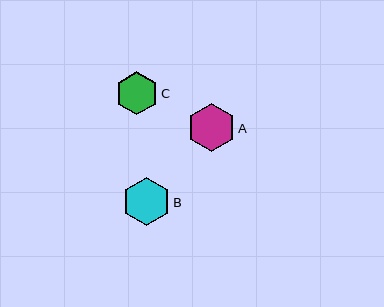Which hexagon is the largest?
Hexagon B is the largest with a size of approximately 49 pixels.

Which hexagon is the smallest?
Hexagon C is the smallest with a size of approximately 43 pixels.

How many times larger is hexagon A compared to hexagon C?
Hexagon A is approximately 1.1 times the size of hexagon C.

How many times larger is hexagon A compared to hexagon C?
Hexagon A is approximately 1.1 times the size of hexagon C.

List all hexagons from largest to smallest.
From largest to smallest: B, A, C.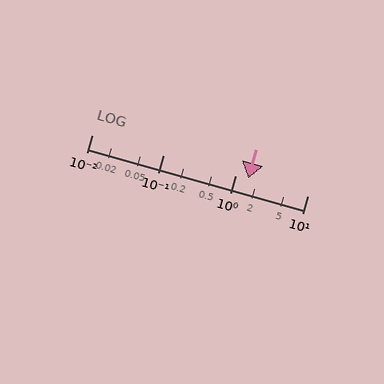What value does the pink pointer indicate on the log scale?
The pointer indicates approximately 1.5.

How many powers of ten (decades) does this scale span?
The scale spans 3 decades, from 0.01 to 10.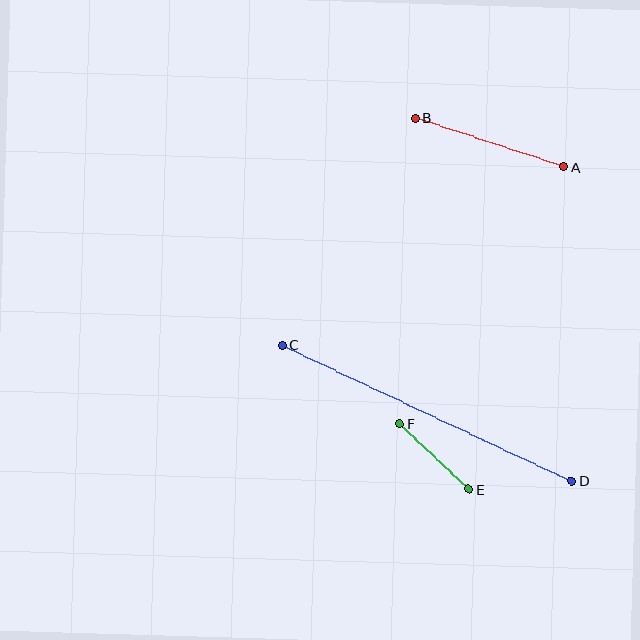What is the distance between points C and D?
The distance is approximately 320 pixels.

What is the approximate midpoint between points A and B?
The midpoint is at approximately (489, 143) pixels.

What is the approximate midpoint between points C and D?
The midpoint is at approximately (427, 413) pixels.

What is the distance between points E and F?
The distance is approximately 95 pixels.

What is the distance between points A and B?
The distance is approximately 156 pixels.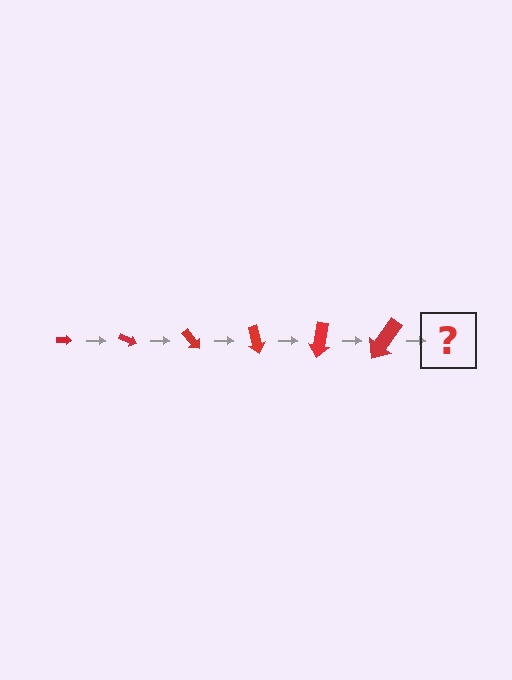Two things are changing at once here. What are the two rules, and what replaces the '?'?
The two rules are that the arrow grows larger each step and it rotates 25 degrees each step. The '?' should be an arrow, larger than the previous one and rotated 150 degrees from the start.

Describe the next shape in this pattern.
It should be an arrow, larger than the previous one and rotated 150 degrees from the start.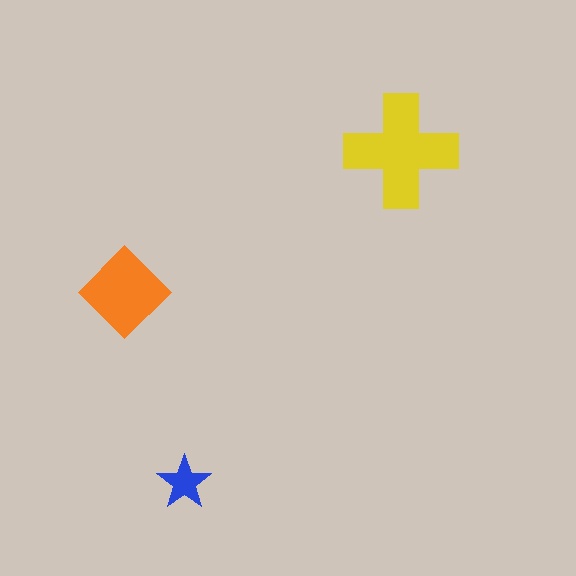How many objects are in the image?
There are 3 objects in the image.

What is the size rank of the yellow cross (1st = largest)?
1st.